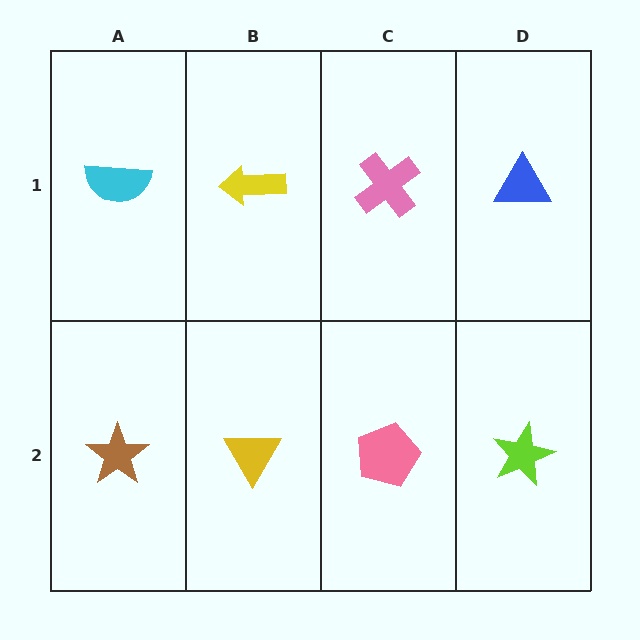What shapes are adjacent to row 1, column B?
A yellow triangle (row 2, column B), a cyan semicircle (row 1, column A), a pink cross (row 1, column C).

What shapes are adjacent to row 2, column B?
A yellow arrow (row 1, column B), a brown star (row 2, column A), a pink pentagon (row 2, column C).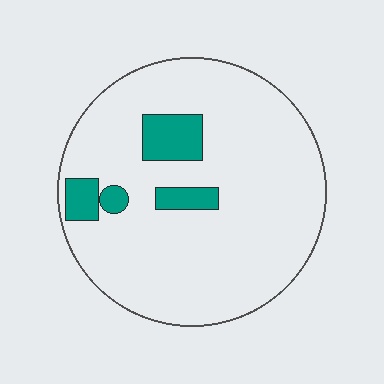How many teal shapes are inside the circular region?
4.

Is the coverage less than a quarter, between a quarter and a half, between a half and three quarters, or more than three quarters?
Less than a quarter.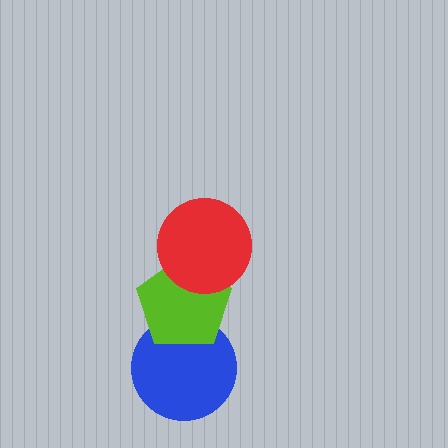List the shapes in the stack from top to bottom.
From top to bottom: the red circle, the lime pentagon, the blue circle.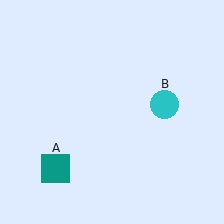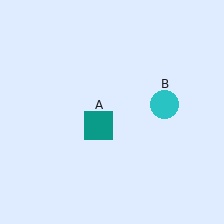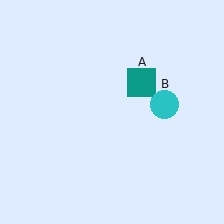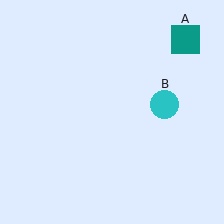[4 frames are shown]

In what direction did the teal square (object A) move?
The teal square (object A) moved up and to the right.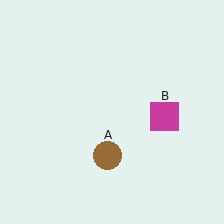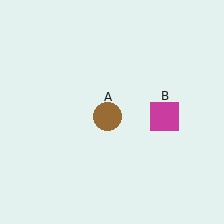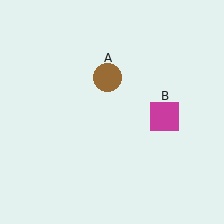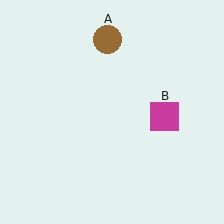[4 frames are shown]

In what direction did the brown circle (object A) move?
The brown circle (object A) moved up.